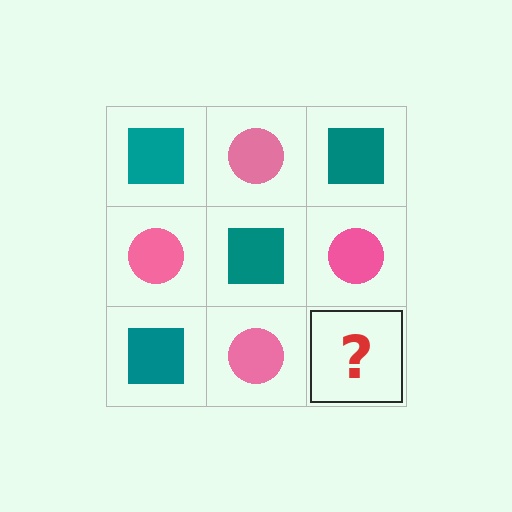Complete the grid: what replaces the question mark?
The question mark should be replaced with a teal square.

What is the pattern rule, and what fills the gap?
The rule is that it alternates teal square and pink circle in a checkerboard pattern. The gap should be filled with a teal square.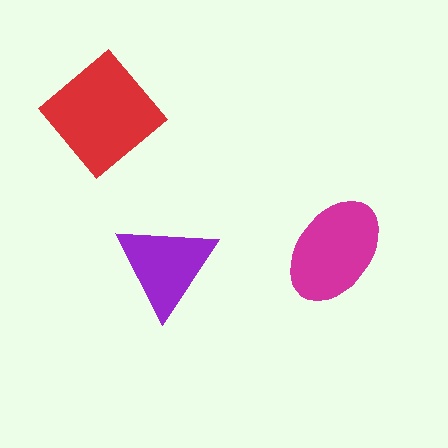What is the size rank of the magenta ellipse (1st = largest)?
2nd.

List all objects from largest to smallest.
The red diamond, the magenta ellipse, the purple triangle.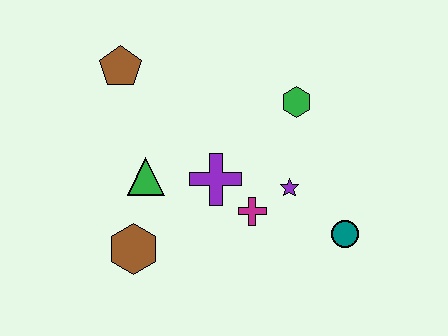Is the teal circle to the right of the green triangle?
Yes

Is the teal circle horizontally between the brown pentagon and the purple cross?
No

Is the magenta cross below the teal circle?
No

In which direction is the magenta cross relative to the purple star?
The magenta cross is to the left of the purple star.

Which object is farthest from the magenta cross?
The brown pentagon is farthest from the magenta cross.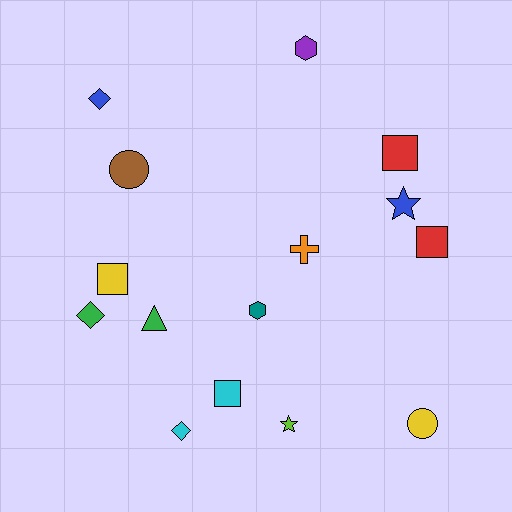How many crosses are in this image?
There is 1 cross.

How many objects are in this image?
There are 15 objects.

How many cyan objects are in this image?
There are 2 cyan objects.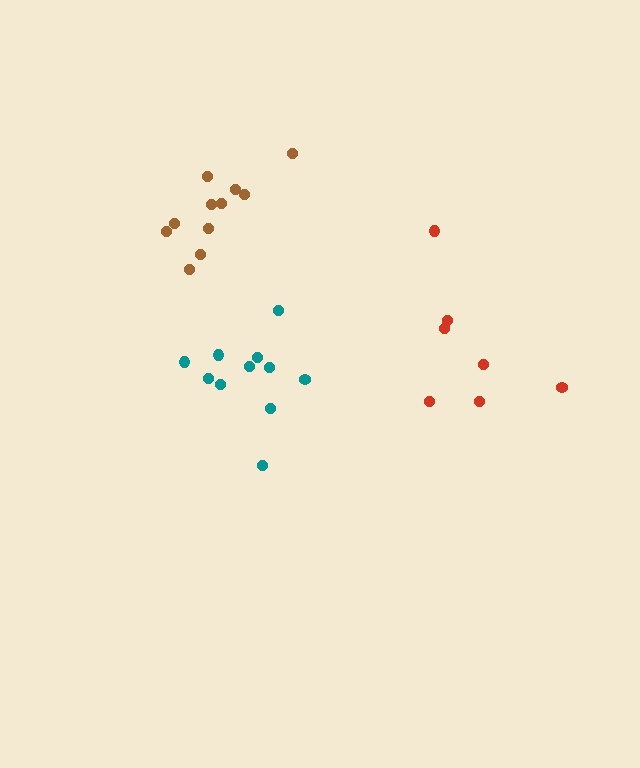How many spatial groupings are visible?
There are 3 spatial groupings.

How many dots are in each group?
Group 1: 11 dots, Group 2: 11 dots, Group 3: 7 dots (29 total).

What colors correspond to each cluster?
The clusters are colored: brown, teal, red.